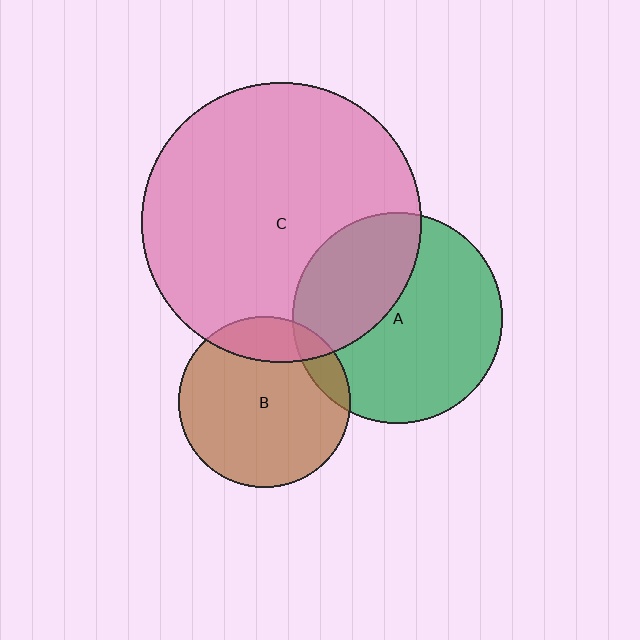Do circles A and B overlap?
Yes.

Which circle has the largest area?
Circle C (pink).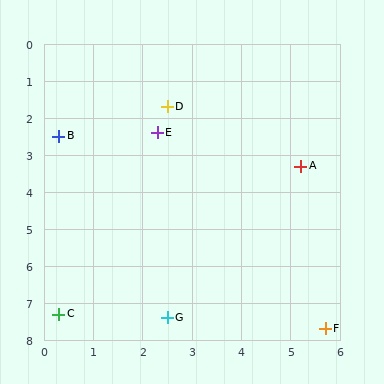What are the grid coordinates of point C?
Point C is at approximately (0.3, 7.3).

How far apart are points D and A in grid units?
Points D and A are about 3.1 grid units apart.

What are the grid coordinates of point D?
Point D is at approximately (2.5, 1.7).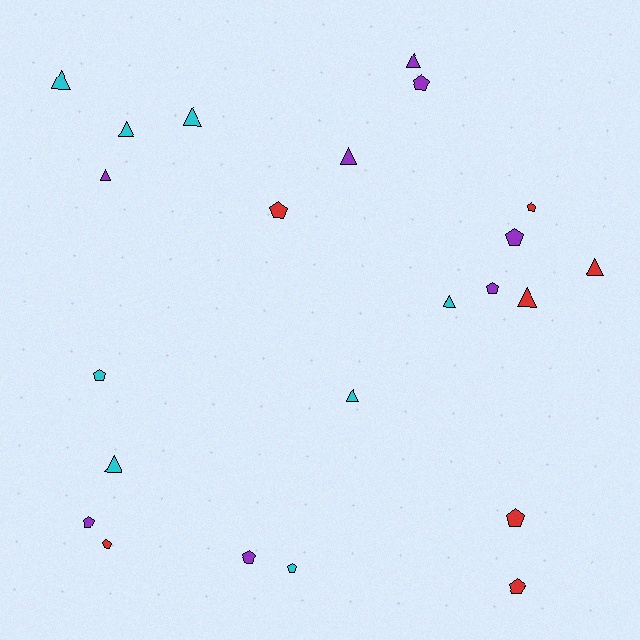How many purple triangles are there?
There are 3 purple triangles.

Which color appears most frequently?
Purple, with 8 objects.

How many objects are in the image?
There are 23 objects.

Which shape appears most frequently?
Pentagon, with 12 objects.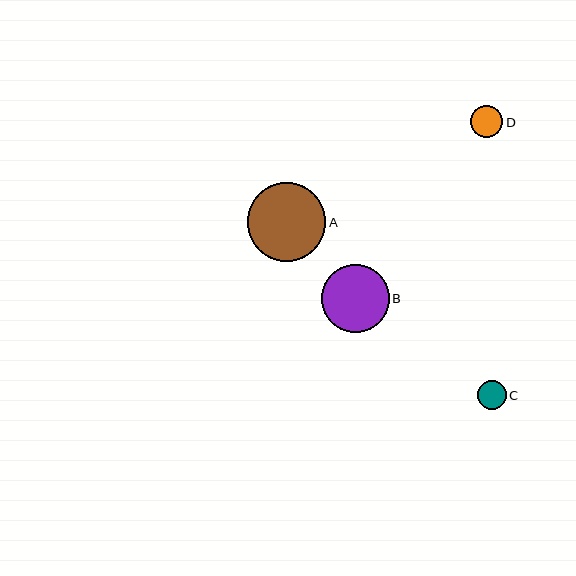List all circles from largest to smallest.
From largest to smallest: A, B, D, C.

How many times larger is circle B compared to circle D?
Circle B is approximately 2.1 times the size of circle D.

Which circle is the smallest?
Circle C is the smallest with a size of approximately 29 pixels.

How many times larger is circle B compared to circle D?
Circle B is approximately 2.1 times the size of circle D.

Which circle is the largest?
Circle A is the largest with a size of approximately 79 pixels.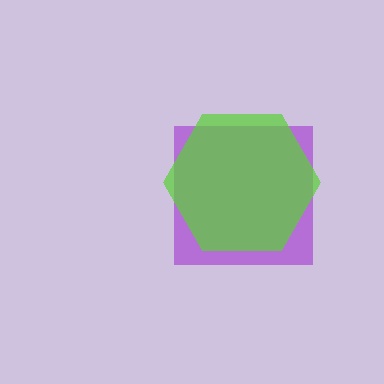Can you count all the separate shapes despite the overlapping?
Yes, there are 2 separate shapes.